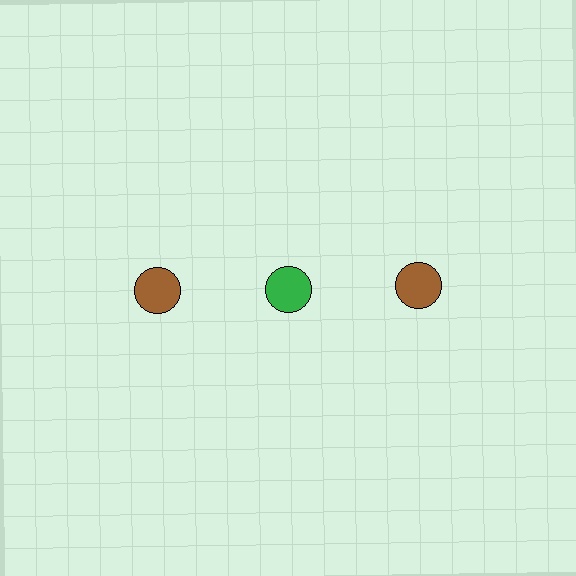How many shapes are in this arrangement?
There are 3 shapes arranged in a grid pattern.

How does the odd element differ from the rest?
It has a different color: green instead of brown.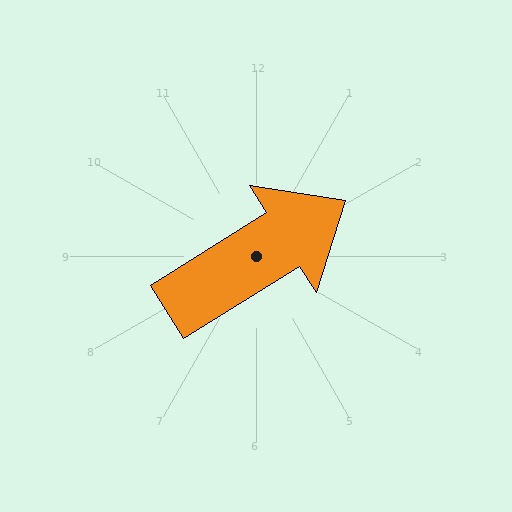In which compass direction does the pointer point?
Northeast.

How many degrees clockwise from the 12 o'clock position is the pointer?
Approximately 58 degrees.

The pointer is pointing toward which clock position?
Roughly 2 o'clock.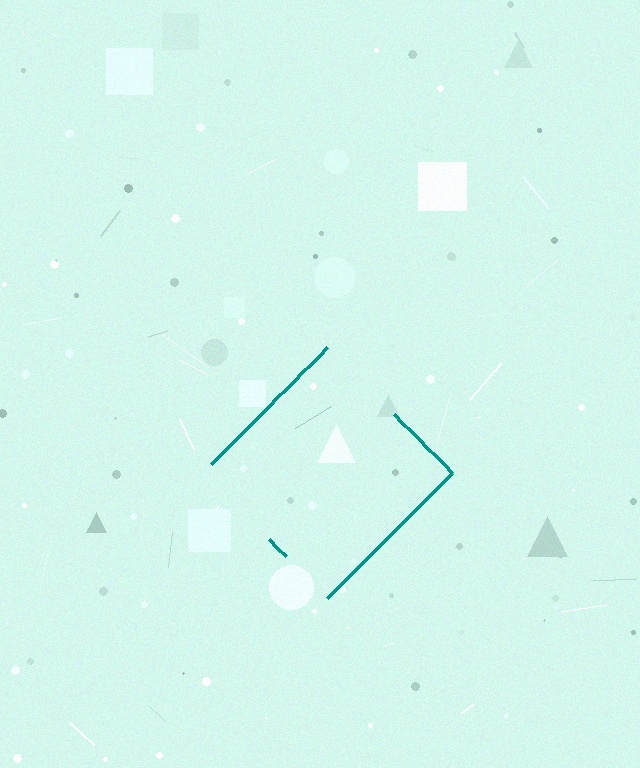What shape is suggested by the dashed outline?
The dashed outline suggests a diamond.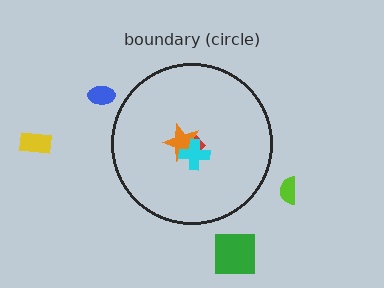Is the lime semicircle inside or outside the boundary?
Outside.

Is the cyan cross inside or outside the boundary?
Inside.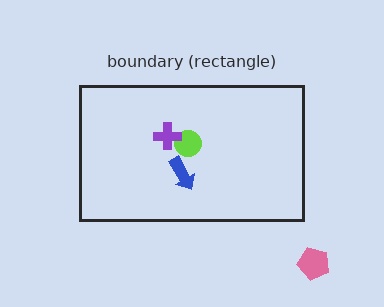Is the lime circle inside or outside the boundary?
Inside.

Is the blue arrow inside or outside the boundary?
Inside.